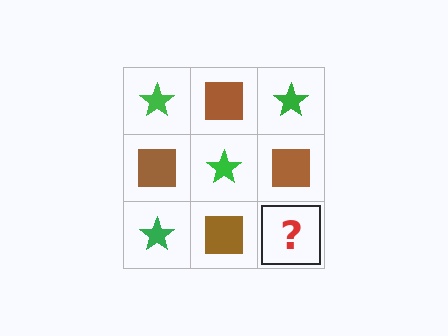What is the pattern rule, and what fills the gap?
The rule is that it alternates green star and brown square in a checkerboard pattern. The gap should be filled with a green star.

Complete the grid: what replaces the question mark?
The question mark should be replaced with a green star.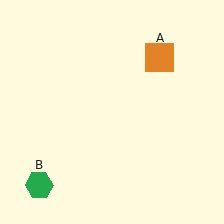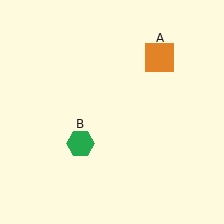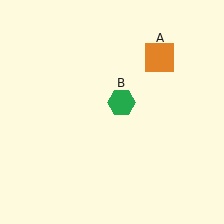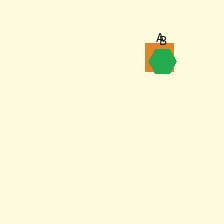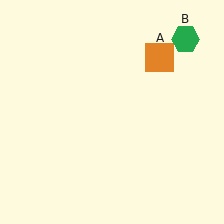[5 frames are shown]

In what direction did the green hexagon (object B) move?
The green hexagon (object B) moved up and to the right.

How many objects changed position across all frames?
1 object changed position: green hexagon (object B).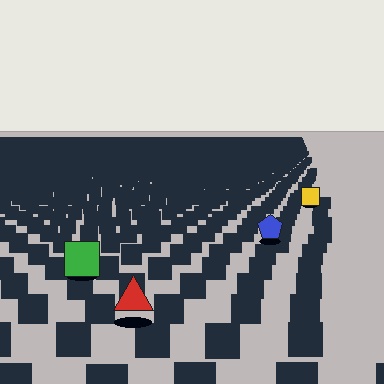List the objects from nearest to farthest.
From nearest to farthest: the red triangle, the green square, the blue pentagon, the yellow square.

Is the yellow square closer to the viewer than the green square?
No. The green square is closer — you can tell from the texture gradient: the ground texture is coarser near it.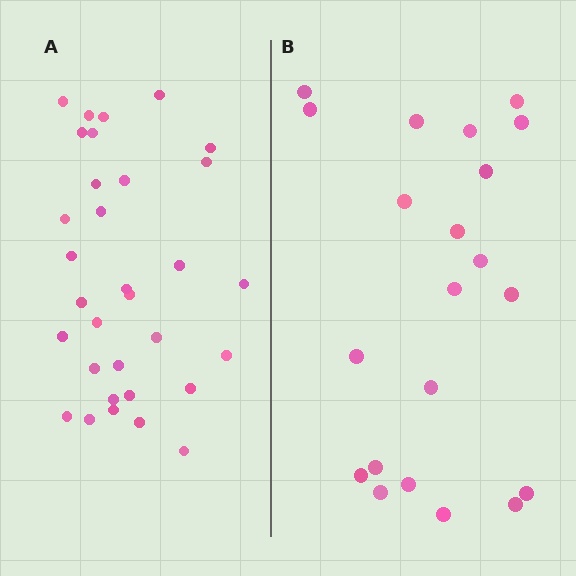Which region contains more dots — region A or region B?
Region A (the left region) has more dots.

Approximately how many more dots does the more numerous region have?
Region A has roughly 12 or so more dots than region B.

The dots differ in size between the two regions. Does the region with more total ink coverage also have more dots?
No. Region B has more total ink coverage because its dots are larger, but region A actually contains more individual dots. Total area can be misleading — the number of items is what matters here.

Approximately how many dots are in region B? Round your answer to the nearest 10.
About 20 dots. (The exact count is 21, which rounds to 20.)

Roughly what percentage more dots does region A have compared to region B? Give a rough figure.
About 50% more.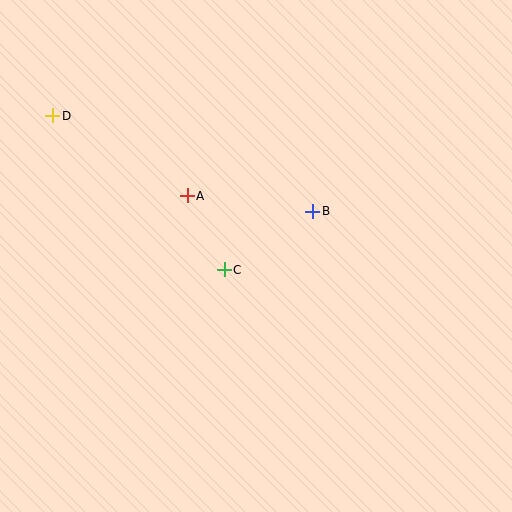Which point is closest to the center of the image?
Point C at (224, 270) is closest to the center.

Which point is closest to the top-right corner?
Point B is closest to the top-right corner.